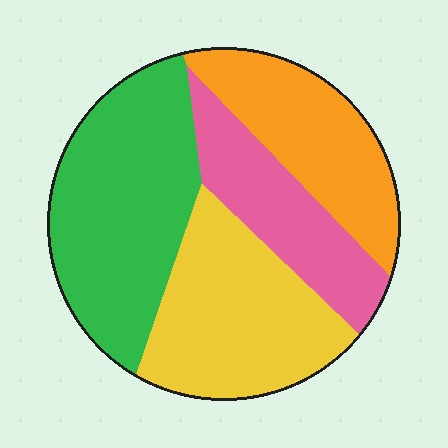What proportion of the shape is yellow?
Yellow takes up between a quarter and a half of the shape.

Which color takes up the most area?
Green, at roughly 35%.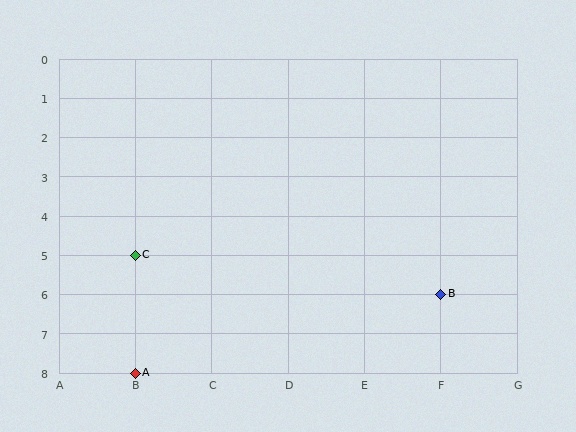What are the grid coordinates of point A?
Point A is at grid coordinates (B, 8).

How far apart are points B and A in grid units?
Points B and A are 4 columns and 2 rows apart (about 4.5 grid units diagonally).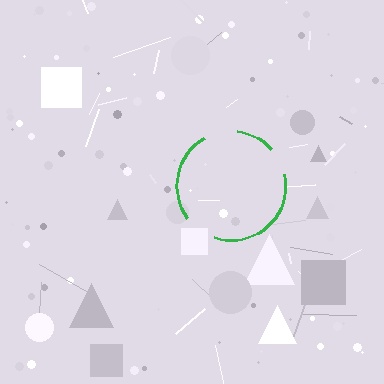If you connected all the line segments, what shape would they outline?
They would outline a circle.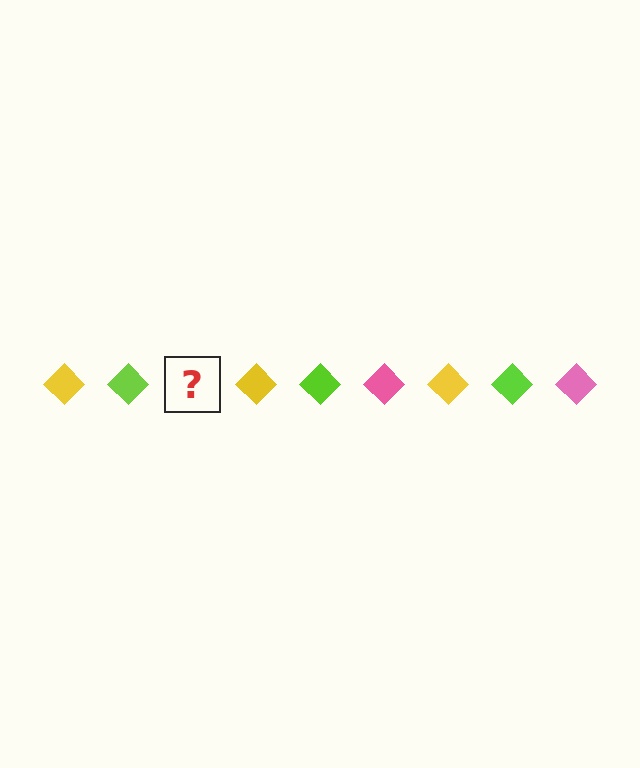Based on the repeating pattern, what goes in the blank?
The blank should be a pink diamond.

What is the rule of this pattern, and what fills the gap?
The rule is that the pattern cycles through yellow, lime, pink diamonds. The gap should be filled with a pink diamond.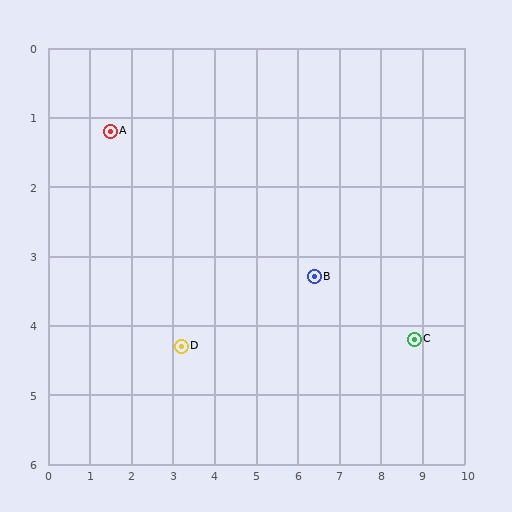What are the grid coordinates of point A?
Point A is at approximately (1.5, 1.2).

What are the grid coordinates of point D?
Point D is at approximately (3.2, 4.3).